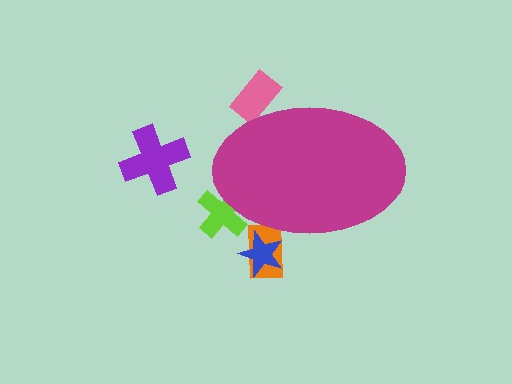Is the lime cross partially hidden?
Yes, the lime cross is partially hidden behind the magenta ellipse.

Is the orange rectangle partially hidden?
Yes, the orange rectangle is partially hidden behind the magenta ellipse.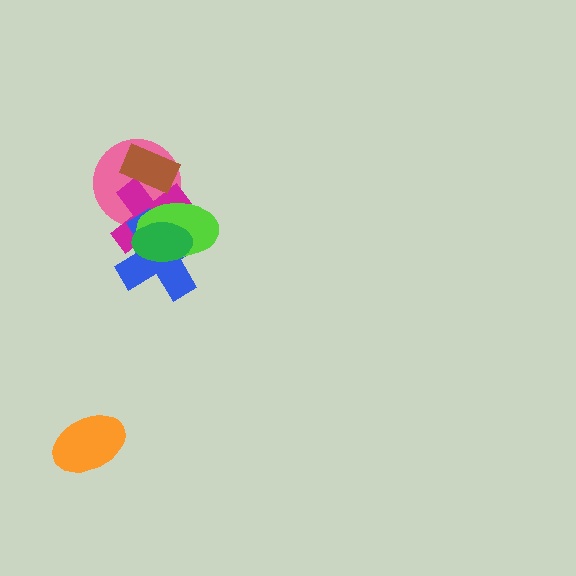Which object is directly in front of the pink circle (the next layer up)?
The magenta cross is directly in front of the pink circle.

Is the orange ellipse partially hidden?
No, no other shape covers it.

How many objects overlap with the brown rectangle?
2 objects overlap with the brown rectangle.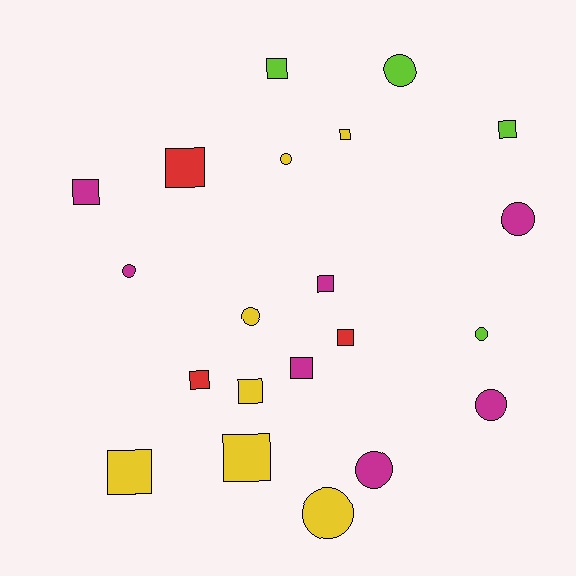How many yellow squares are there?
There are 4 yellow squares.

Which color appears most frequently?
Magenta, with 7 objects.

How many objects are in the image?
There are 21 objects.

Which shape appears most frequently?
Square, with 12 objects.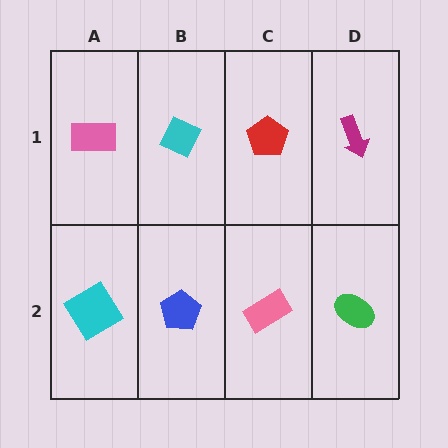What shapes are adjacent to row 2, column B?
A cyan diamond (row 1, column B), a cyan diamond (row 2, column A), a pink rectangle (row 2, column C).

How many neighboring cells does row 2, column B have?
3.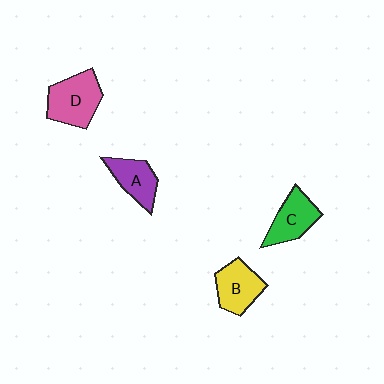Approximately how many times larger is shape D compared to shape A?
Approximately 1.4 times.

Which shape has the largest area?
Shape D (pink).